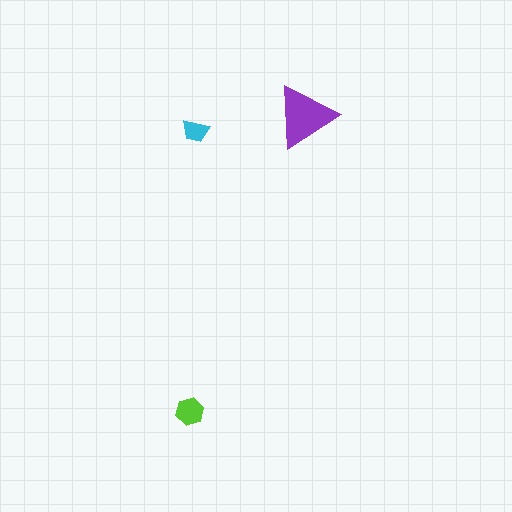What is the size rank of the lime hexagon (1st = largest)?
2nd.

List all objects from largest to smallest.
The purple triangle, the lime hexagon, the cyan trapezoid.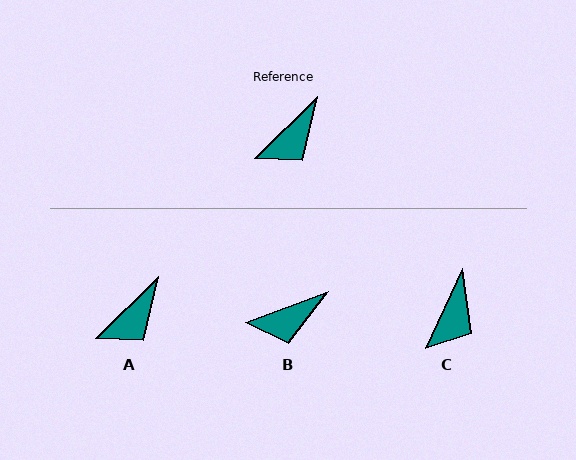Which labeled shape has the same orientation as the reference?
A.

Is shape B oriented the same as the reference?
No, it is off by about 24 degrees.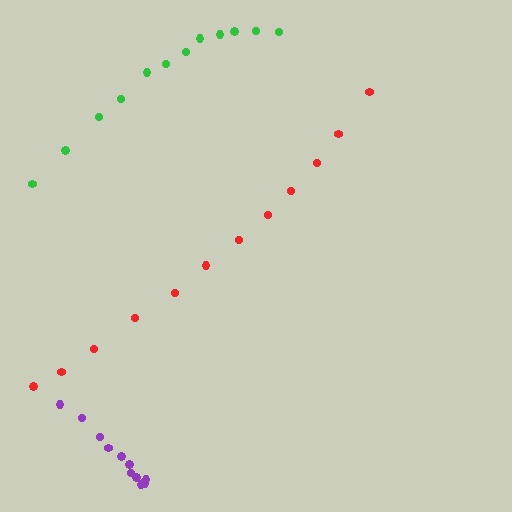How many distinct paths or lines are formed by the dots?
There are 3 distinct paths.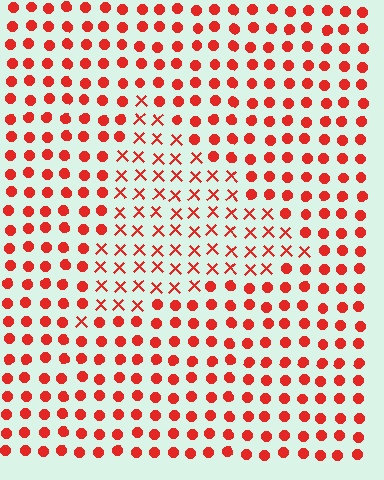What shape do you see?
I see a triangle.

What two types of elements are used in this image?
The image uses X marks inside the triangle region and circles outside it.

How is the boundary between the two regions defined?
The boundary is defined by a change in element shape: X marks inside vs. circles outside. All elements share the same color and spacing.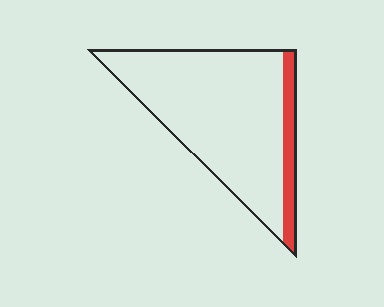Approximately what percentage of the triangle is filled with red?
Approximately 15%.